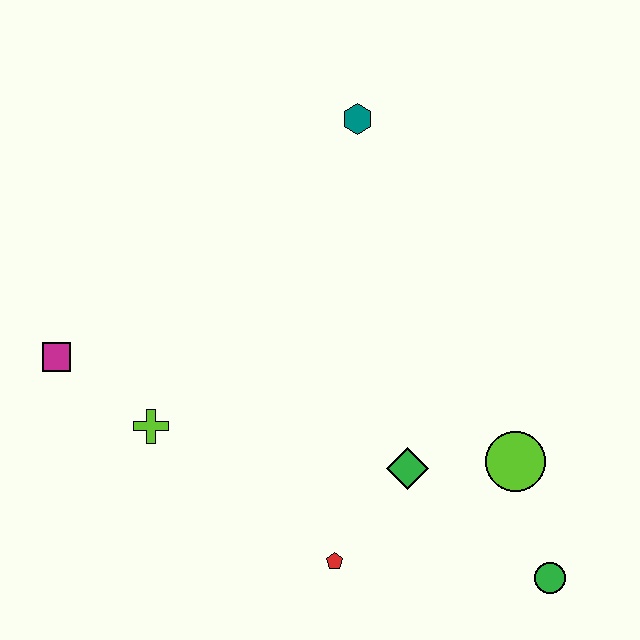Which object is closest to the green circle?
The lime circle is closest to the green circle.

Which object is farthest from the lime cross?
The green circle is farthest from the lime cross.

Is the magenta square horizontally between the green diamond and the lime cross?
No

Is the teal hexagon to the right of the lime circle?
No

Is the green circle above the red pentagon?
No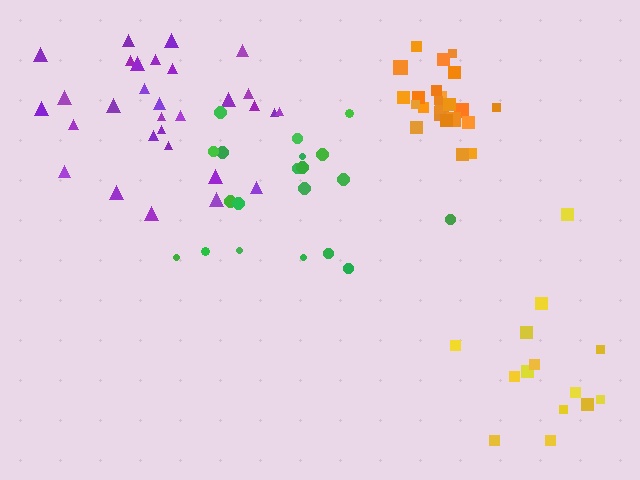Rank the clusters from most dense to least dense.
orange, purple, green, yellow.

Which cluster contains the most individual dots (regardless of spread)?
Purple (30).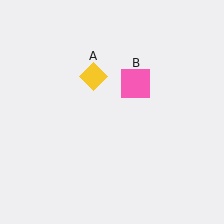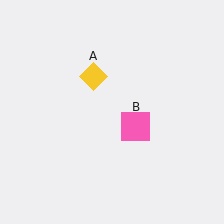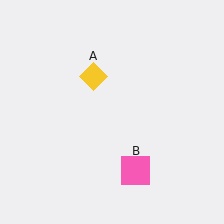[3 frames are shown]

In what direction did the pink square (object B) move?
The pink square (object B) moved down.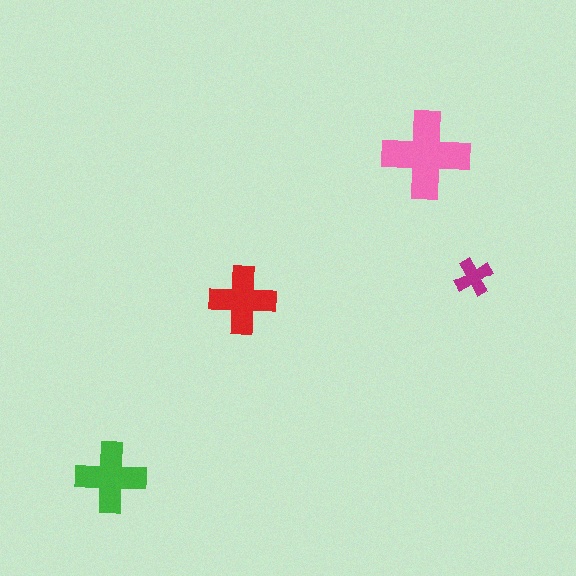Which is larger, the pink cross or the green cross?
The pink one.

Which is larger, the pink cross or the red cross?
The pink one.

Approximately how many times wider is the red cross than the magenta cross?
About 2 times wider.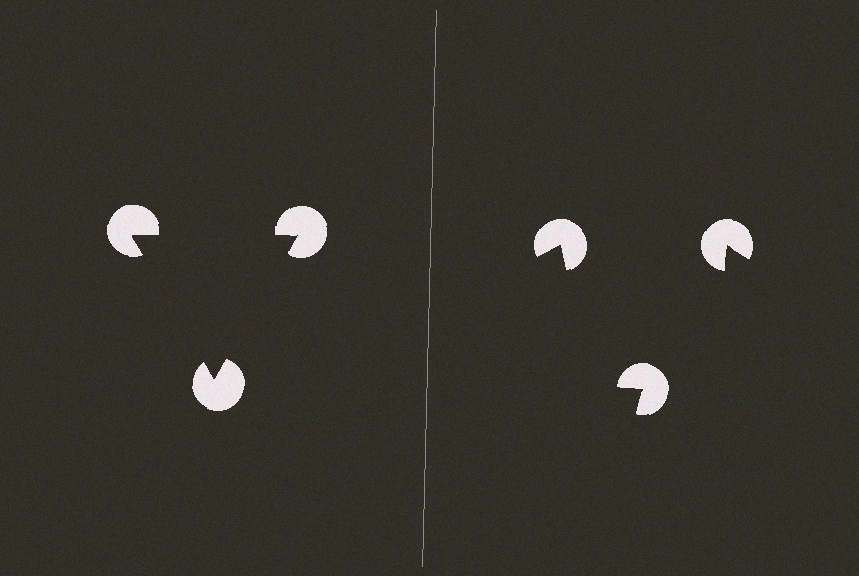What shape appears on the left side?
An illusory triangle.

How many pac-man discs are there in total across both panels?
6 — 3 on each side.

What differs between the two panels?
The pac-man discs are positioned identically on both sides; only the wedge orientations differ. On the left they align to a triangle; on the right they are misaligned.